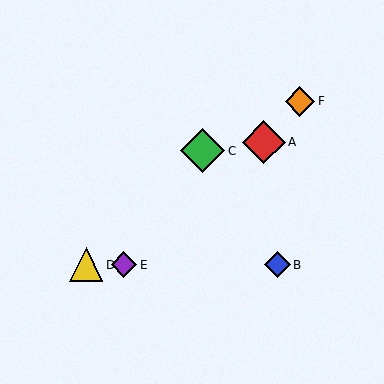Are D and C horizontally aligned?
No, D is at y≈265 and C is at y≈151.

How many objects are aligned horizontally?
3 objects (B, D, E) are aligned horizontally.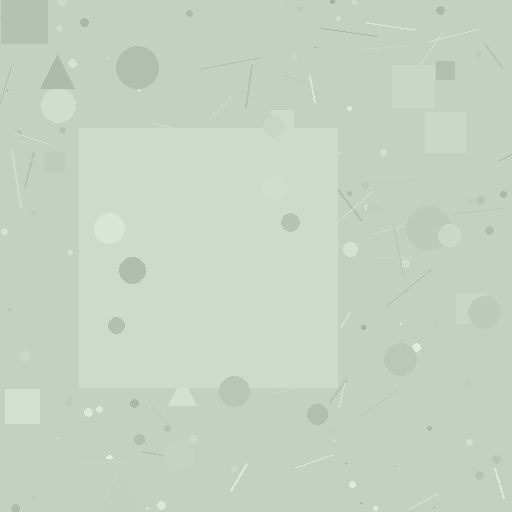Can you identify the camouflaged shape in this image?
The camouflaged shape is a square.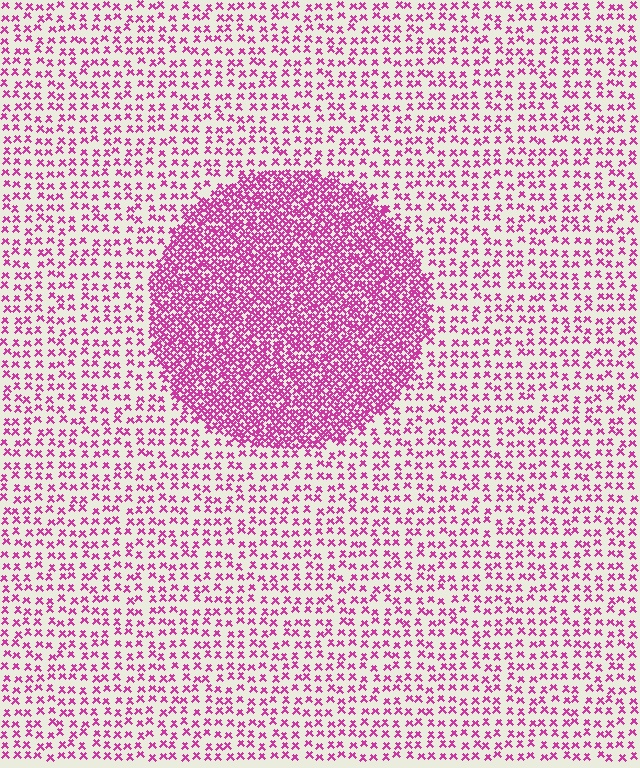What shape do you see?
I see a circle.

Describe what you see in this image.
The image contains small magenta elements arranged at two different densities. A circle-shaped region is visible where the elements are more densely packed than the surrounding area.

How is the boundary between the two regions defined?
The boundary is defined by a change in element density (approximately 2.7x ratio). All elements are the same color, size, and shape.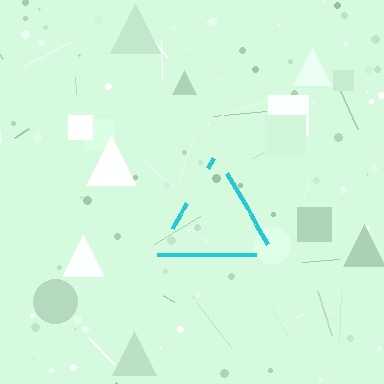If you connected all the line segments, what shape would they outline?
They would outline a triangle.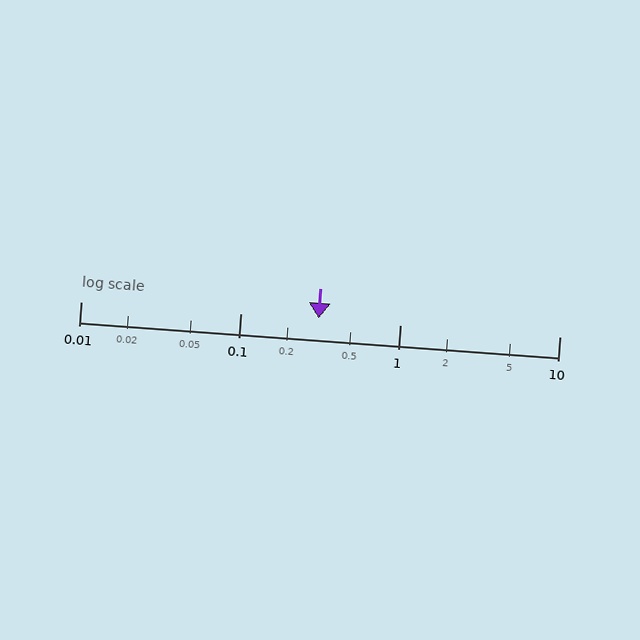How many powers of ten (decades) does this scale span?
The scale spans 3 decades, from 0.01 to 10.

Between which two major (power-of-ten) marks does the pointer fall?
The pointer is between 0.1 and 1.